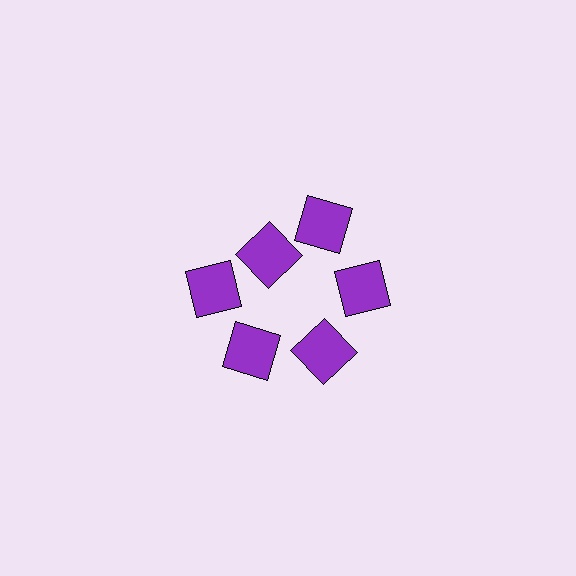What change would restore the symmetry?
The symmetry would be restored by moving it outward, back onto the ring so that all 6 squares sit at equal angles and equal distance from the center.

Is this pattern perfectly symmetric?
No. The 6 purple squares are arranged in a ring, but one element near the 11 o'clock position is pulled inward toward the center, breaking the 6-fold rotational symmetry.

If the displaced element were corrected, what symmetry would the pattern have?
It would have 6-fold rotational symmetry — the pattern would map onto itself every 60 degrees.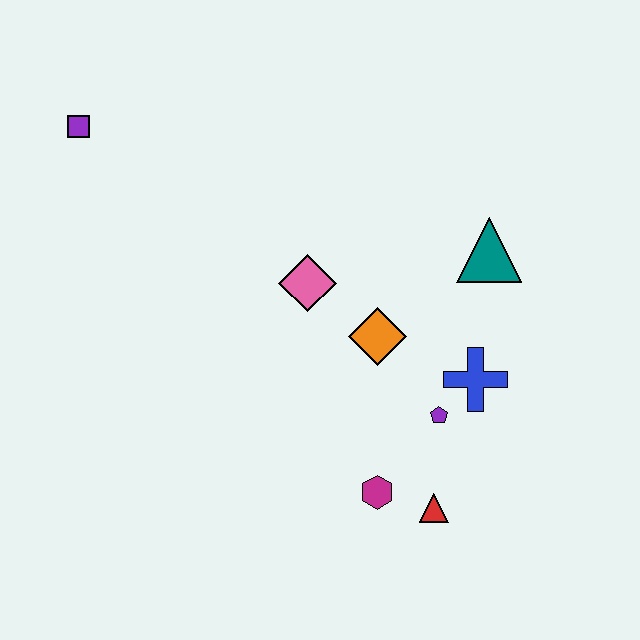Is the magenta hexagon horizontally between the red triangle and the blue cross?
No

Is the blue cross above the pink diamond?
No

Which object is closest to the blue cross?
The purple pentagon is closest to the blue cross.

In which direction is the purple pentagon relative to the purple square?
The purple pentagon is to the right of the purple square.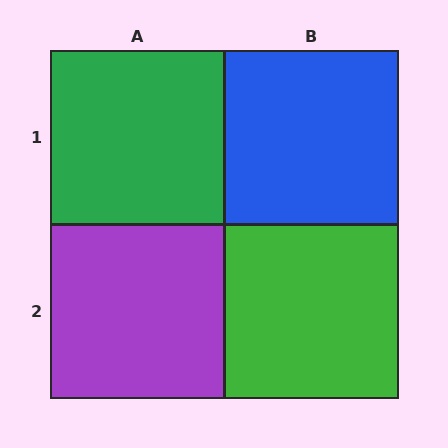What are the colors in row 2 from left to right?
Purple, green.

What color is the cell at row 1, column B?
Blue.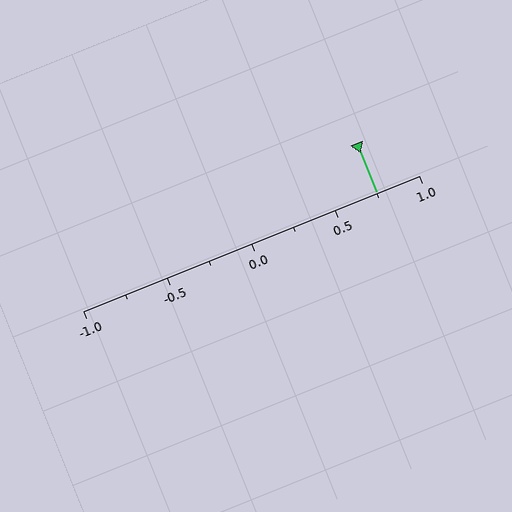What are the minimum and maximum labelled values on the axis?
The axis runs from -1.0 to 1.0.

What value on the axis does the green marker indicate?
The marker indicates approximately 0.75.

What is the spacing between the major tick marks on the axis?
The major ticks are spaced 0.5 apart.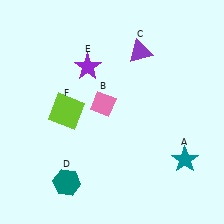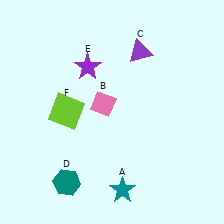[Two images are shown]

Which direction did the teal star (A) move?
The teal star (A) moved left.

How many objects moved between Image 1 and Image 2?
1 object moved between the two images.